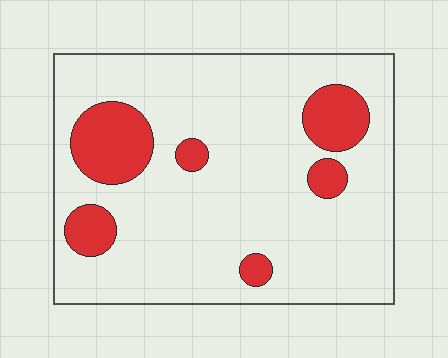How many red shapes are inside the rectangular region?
6.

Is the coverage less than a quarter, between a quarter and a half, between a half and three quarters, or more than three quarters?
Less than a quarter.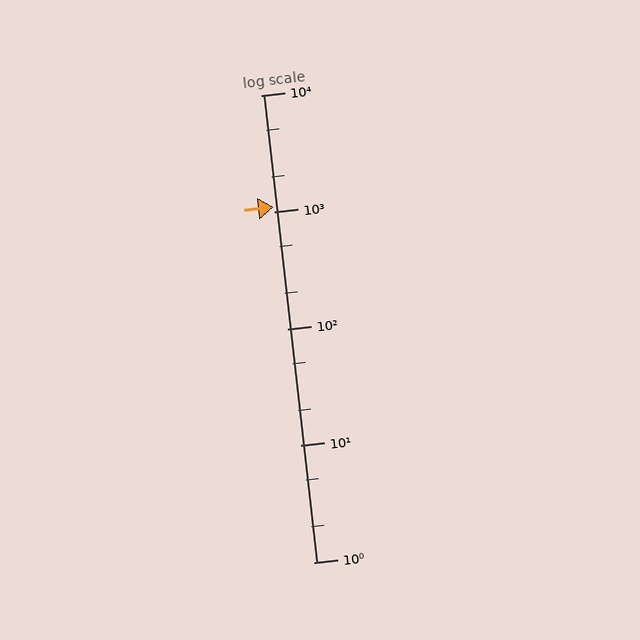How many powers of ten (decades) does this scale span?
The scale spans 4 decades, from 1 to 10000.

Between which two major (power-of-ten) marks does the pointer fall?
The pointer is between 1000 and 10000.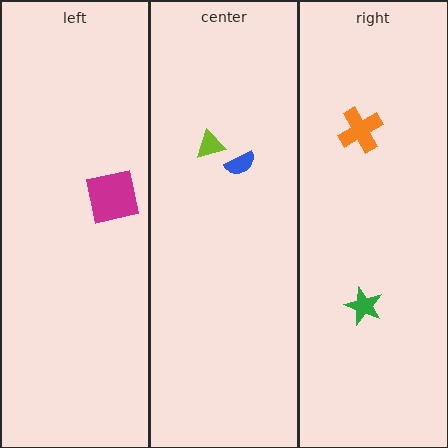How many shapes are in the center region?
2.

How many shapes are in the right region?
2.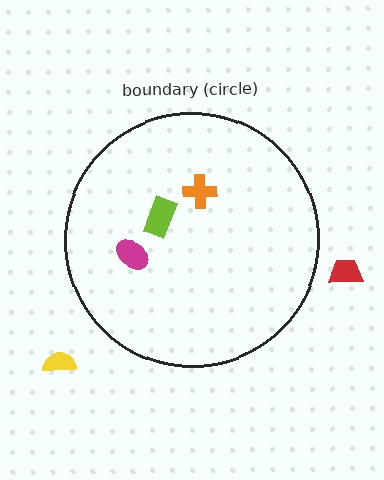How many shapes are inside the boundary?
3 inside, 2 outside.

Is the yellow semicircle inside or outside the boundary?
Outside.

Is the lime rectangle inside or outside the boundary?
Inside.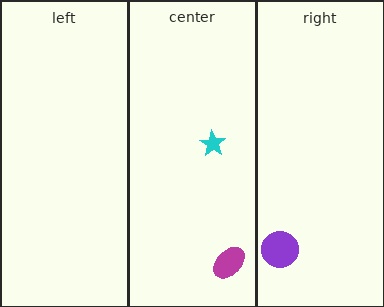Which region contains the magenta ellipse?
The center region.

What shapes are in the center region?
The cyan star, the magenta ellipse.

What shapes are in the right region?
The purple circle.